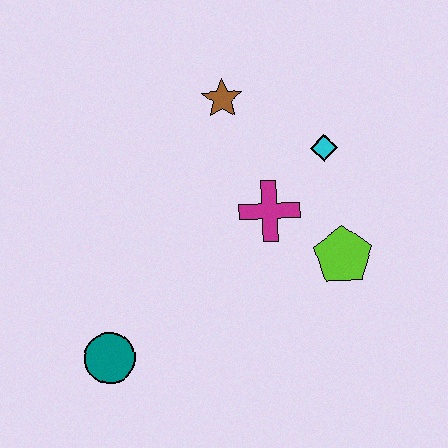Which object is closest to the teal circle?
The magenta cross is closest to the teal circle.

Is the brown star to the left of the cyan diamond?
Yes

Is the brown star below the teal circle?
No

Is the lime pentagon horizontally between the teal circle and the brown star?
No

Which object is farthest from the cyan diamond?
The teal circle is farthest from the cyan diamond.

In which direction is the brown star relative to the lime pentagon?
The brown star is above the lime pentagon.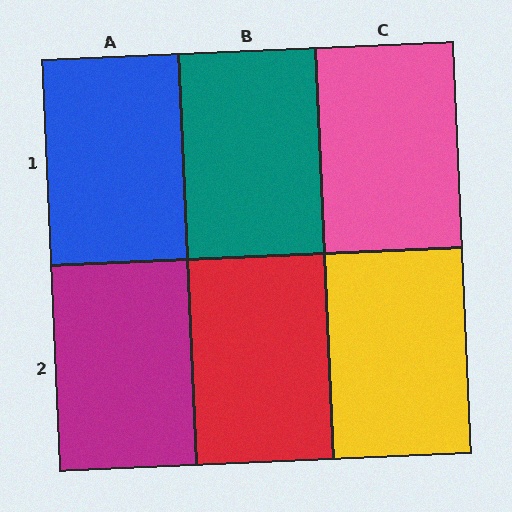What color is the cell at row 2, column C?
Yellow.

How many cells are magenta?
1 cell is magenta.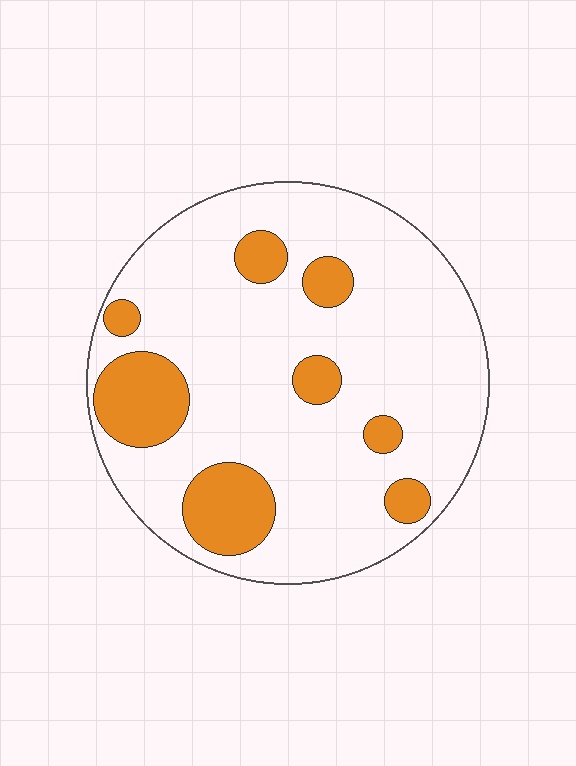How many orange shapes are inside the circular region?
8.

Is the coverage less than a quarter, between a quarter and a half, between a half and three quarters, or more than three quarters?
Less than a quarter.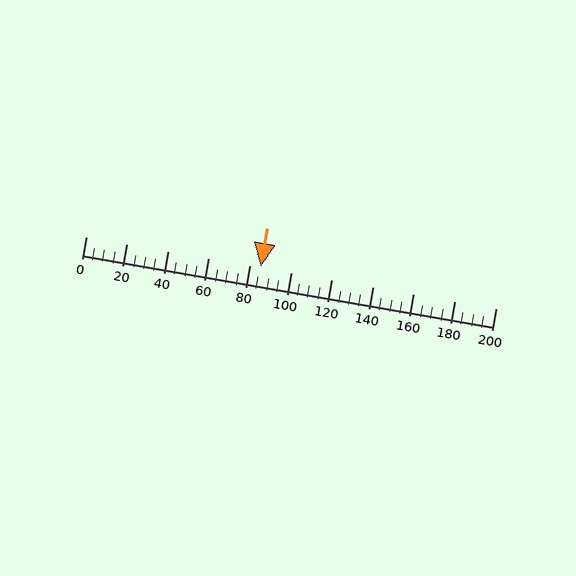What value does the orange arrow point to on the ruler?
The orange arrow points to approximately 85.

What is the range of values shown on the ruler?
The ruler shows values from 0 to 200.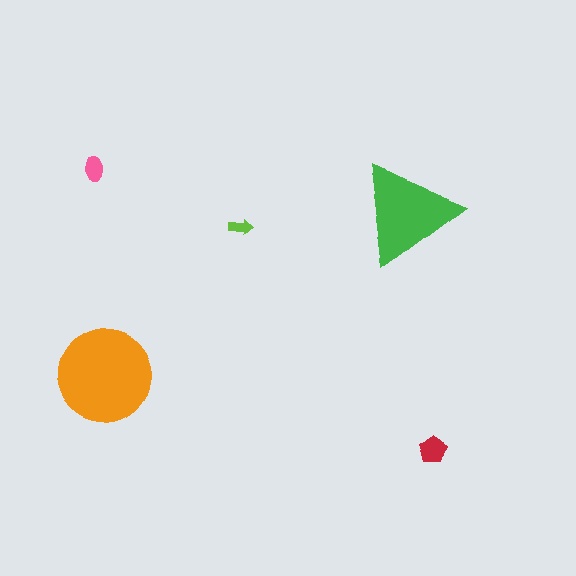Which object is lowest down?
The red pentagon is bottommost.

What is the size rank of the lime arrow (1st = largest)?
5th.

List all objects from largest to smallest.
The orange circle, the green triangle, the red pentagon, the pink ellipse, the lime arrow.